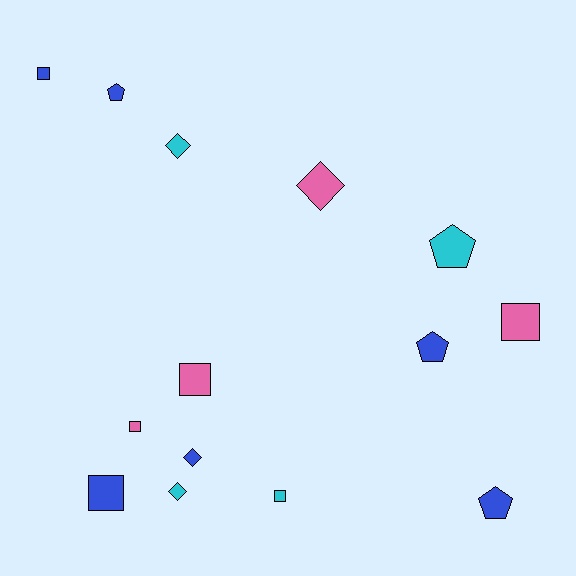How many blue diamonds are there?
There is 1 blue diamond.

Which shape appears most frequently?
Square, with 6 objects.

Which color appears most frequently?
Blue, with 6 objects.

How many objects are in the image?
There are 14 objects.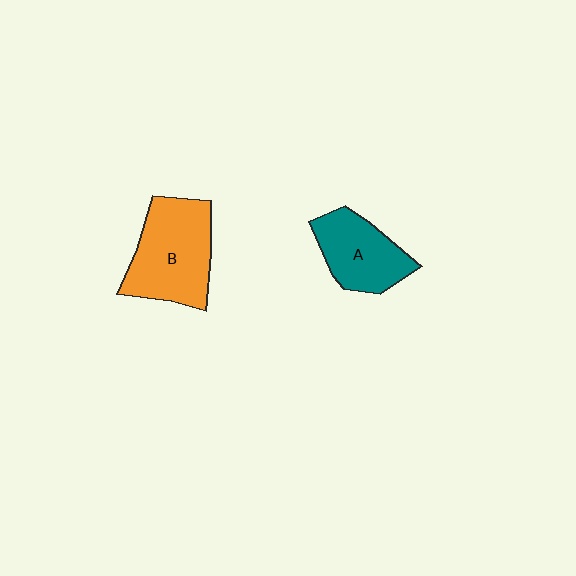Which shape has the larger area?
Shape B (orange).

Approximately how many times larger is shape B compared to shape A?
Approximately 1.4 times.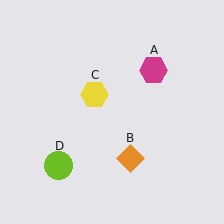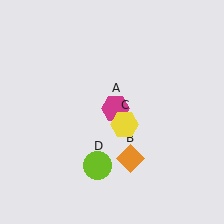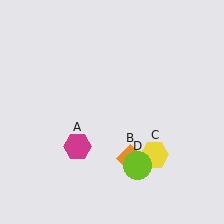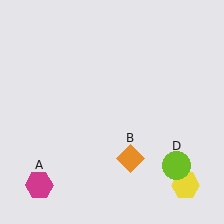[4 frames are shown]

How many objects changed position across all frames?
3 objects changed position: magenta hexagon (object A), yellow hexagon (object C), lime circle (object D).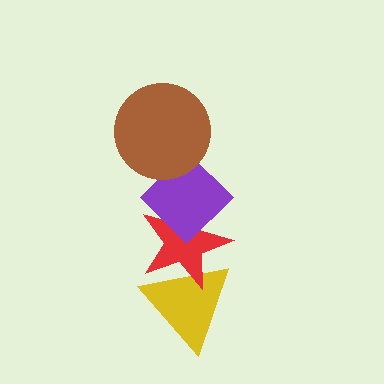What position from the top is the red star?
The red star is 3rd from the top.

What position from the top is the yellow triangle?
The yellow triangle is 4th from the top.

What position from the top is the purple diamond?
The purple diamond is 2nd from the top.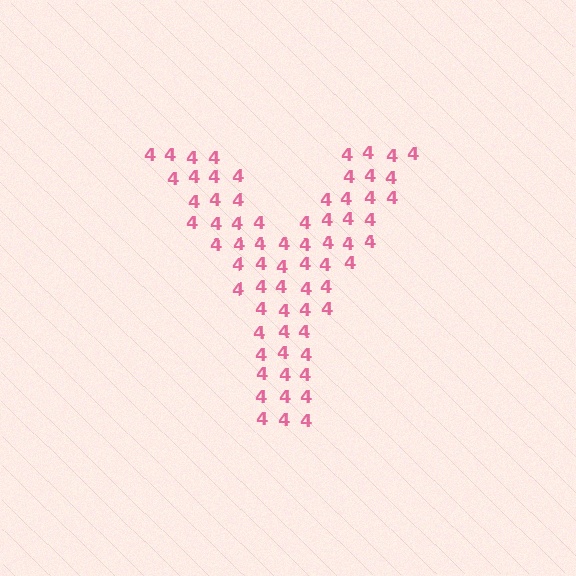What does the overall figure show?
The overall figure shows the letter Y.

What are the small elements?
The small elements are digit 4's.